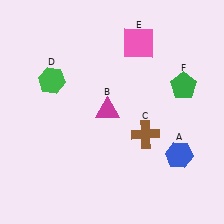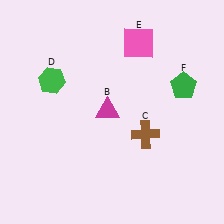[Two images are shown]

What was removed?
The blue hexagon (A) was removed in Image 2.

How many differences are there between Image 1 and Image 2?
There is 1 difference between the two images.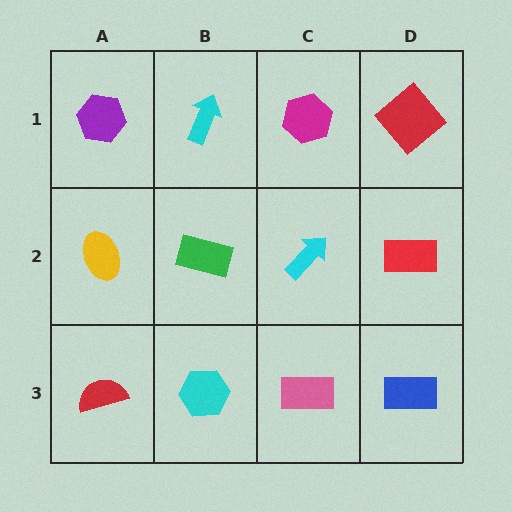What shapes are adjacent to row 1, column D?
A red rectangle (row 2, column D), a magenta hexagon (row 1, column C).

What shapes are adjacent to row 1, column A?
A yellow ellipse (row 2, column A), a cyan arrow (row 1, column B).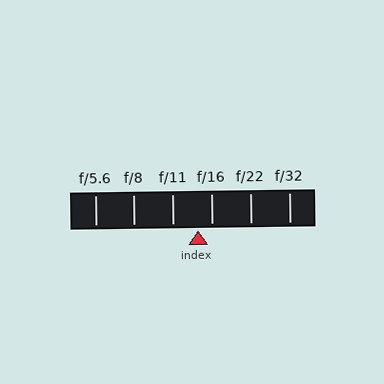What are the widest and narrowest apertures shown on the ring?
The widest aperture shown is f/5.6 and the narrowest is f/32.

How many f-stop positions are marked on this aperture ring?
There are 6 f-stop positions marked.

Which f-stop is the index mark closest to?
The index mark is closest to f/16.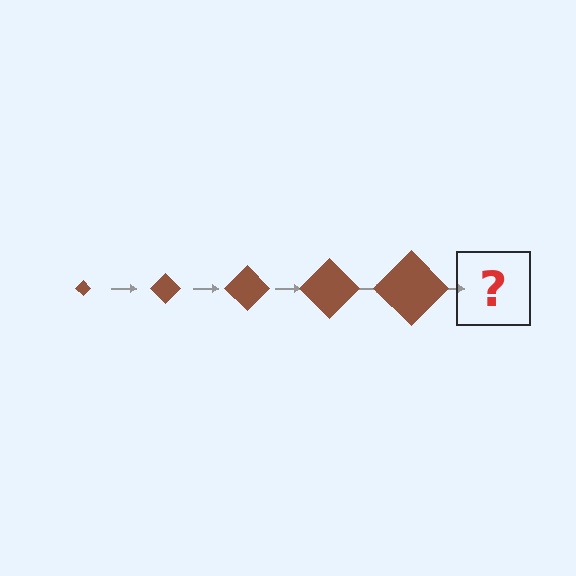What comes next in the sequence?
The next element should be a brown diamond, larger than the previous one.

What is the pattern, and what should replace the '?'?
The pattern is that the diamond gets progressively larger each step. The '?' should be a brown diamond, larger than the previous one.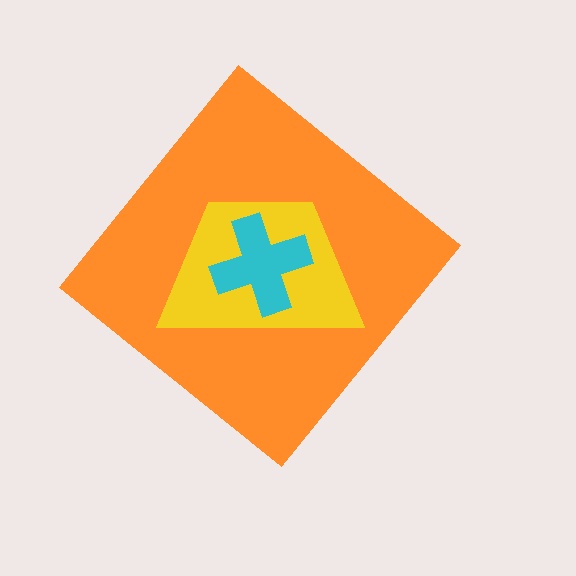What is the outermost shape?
The orange diamond.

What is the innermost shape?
The cyan cross.